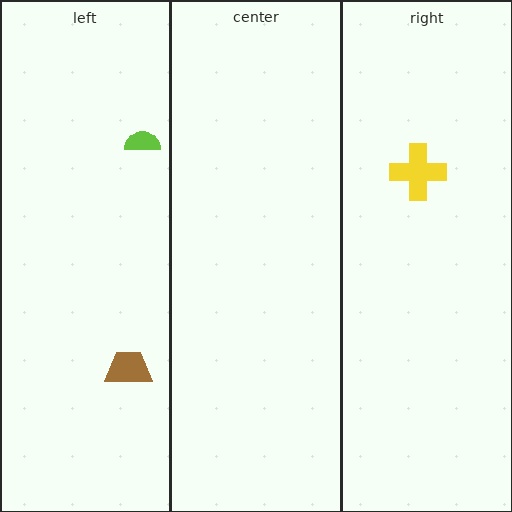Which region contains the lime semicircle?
The left region.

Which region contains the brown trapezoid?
The left region.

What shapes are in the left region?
The brown trapezoid, the lime semicircle.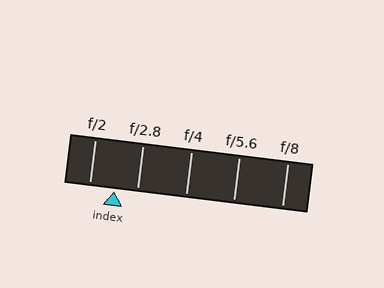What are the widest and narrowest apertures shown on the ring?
The widest aperture shown is f/2 and the narrowest is f/8.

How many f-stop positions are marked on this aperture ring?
There are 5 f-stop positions marked.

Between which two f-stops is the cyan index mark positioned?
The index mark is between f/2 and f/2.8.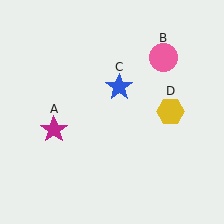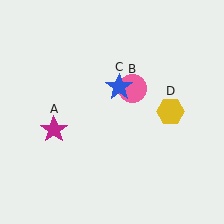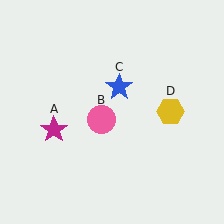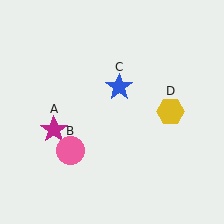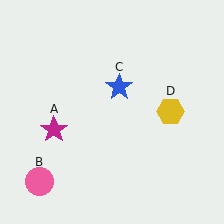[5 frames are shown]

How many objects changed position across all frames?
1 object changed position: pink circle (object B).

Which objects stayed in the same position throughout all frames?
Magenta star (object A) and blue star (object C) and yellow hexagon (object D) remained stationary.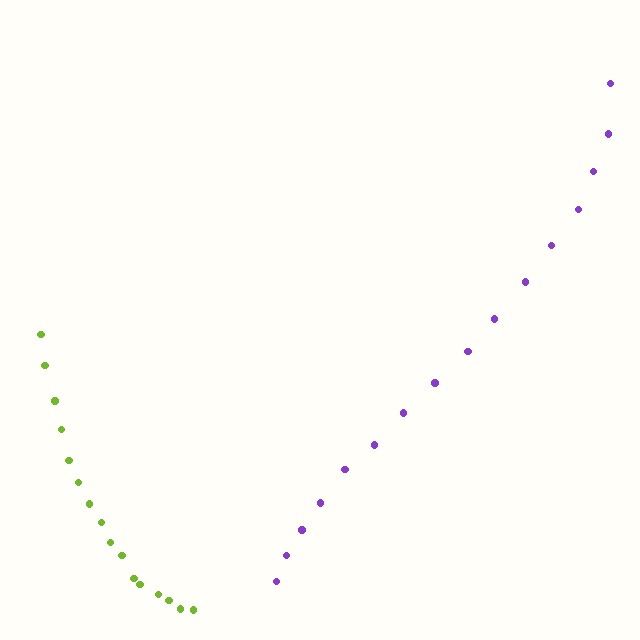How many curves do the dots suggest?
There are 2 distinct paths.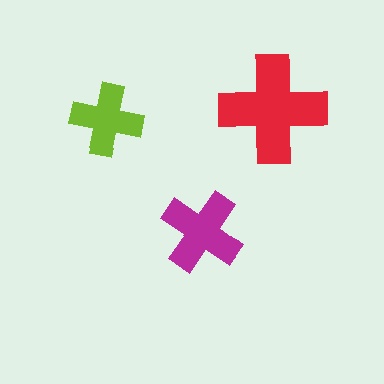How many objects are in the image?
There are 3 objects in the image.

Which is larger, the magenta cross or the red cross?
The red one.